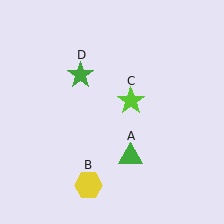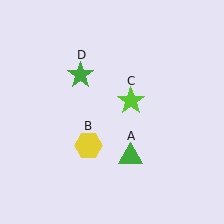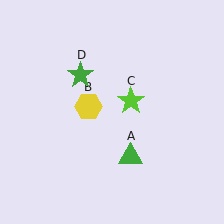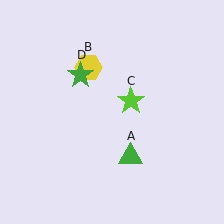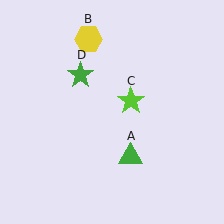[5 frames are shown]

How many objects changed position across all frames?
1 object changed position: yellow hexagon (object B).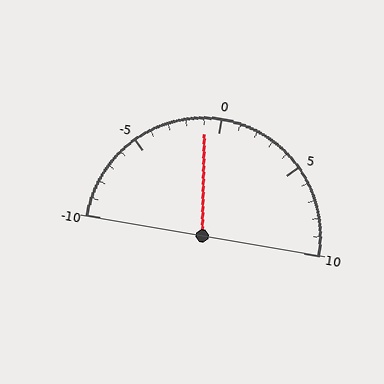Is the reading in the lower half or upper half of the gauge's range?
The reading is in the lower half of the range (-10 to 10).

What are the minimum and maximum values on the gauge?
The gauge ranges from -10 to 10.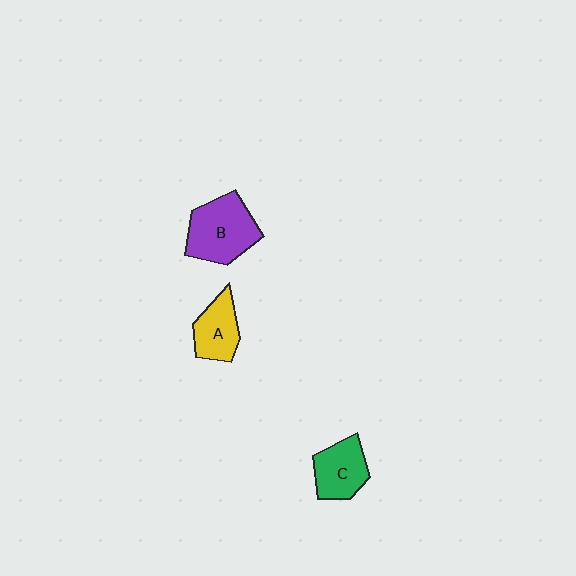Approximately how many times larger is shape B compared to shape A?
Approximately 1.6 times.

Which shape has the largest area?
Shape B (purple).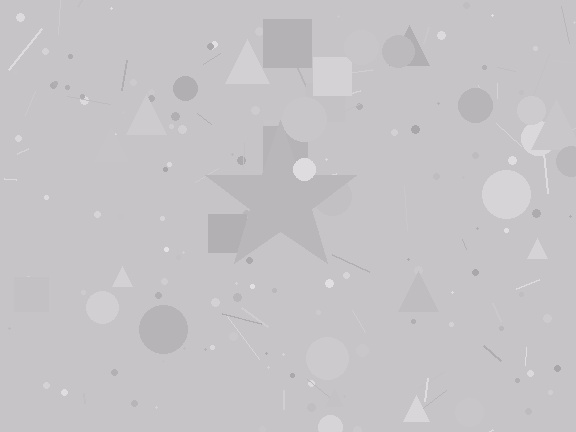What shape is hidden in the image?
A star is hidden in the image.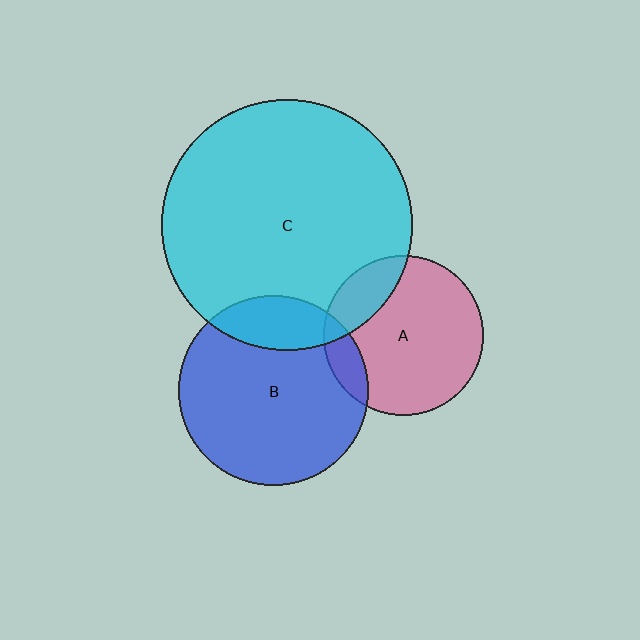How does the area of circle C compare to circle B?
Approximately 1.7 times.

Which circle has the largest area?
Circle C (cyan).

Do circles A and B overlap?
Yes.